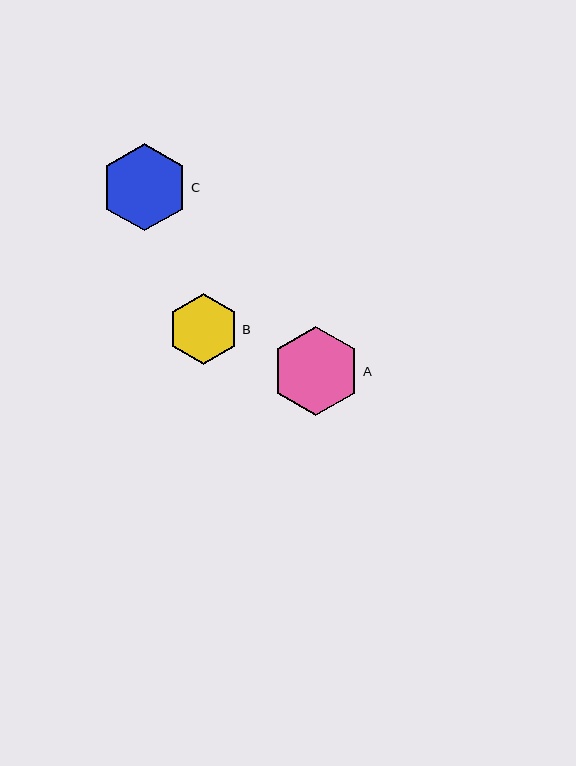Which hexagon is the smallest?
Hexagon B is the smallest with a size of approximately 71 pixels.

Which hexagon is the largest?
Hexagon A is the largest with a size of approximately 88 pixels.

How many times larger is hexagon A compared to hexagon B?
Hexagon A is approximately 1.2 times the size of hexagon B.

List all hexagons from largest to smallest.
From largest to smallest: A, C, B.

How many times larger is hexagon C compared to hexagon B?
Hexagon C is approximately 1.2 times the size of hexagon B.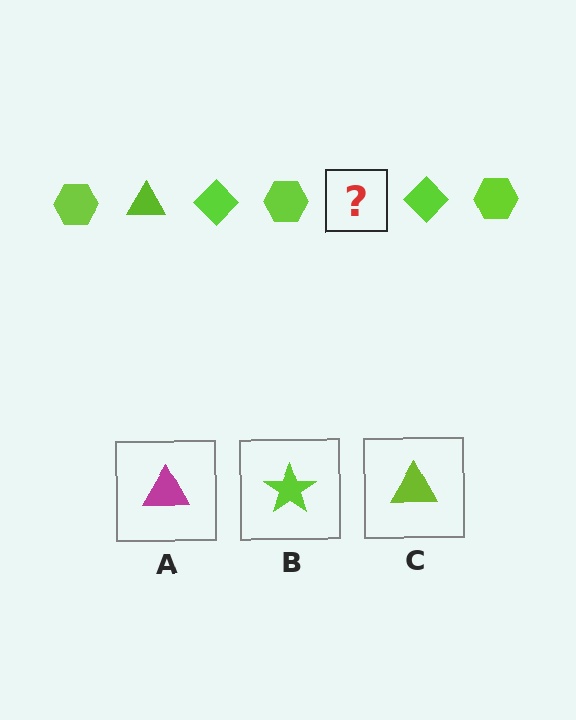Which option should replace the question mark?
Option C.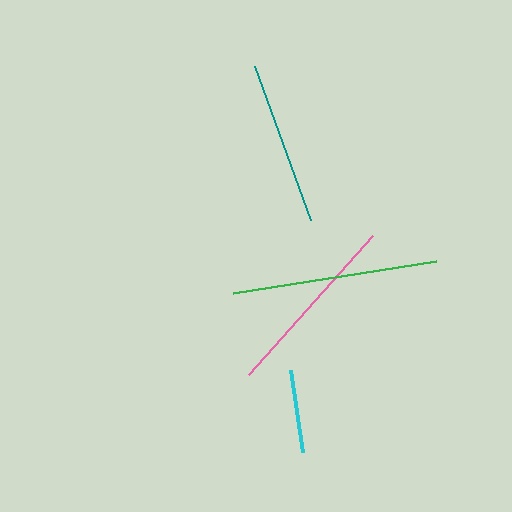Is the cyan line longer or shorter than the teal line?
The teal line is longer than the cyan line.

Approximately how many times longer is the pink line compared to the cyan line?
The pink line is approximately 2.2 times the length of the cyan line.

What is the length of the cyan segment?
The cyan segment is approximately 83 pixels long.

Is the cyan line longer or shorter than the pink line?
The pink line is longer than the cyan line.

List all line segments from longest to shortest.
From longest to shortest: green, pink, teal, cyan.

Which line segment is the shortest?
The cyan line is the shortest at approximately 83 pixels.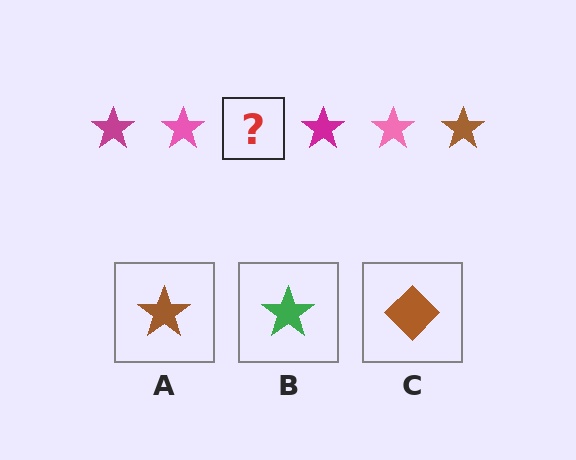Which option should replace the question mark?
Option A.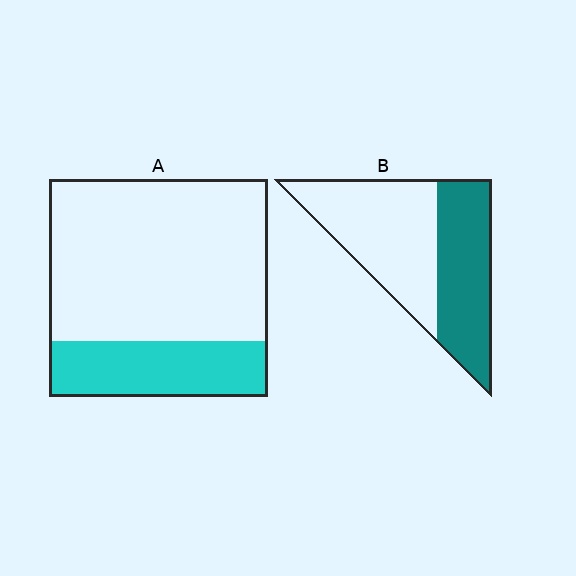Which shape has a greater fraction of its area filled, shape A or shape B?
Shape B.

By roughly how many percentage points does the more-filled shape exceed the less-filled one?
By roughly 20 percentage points (B over A).